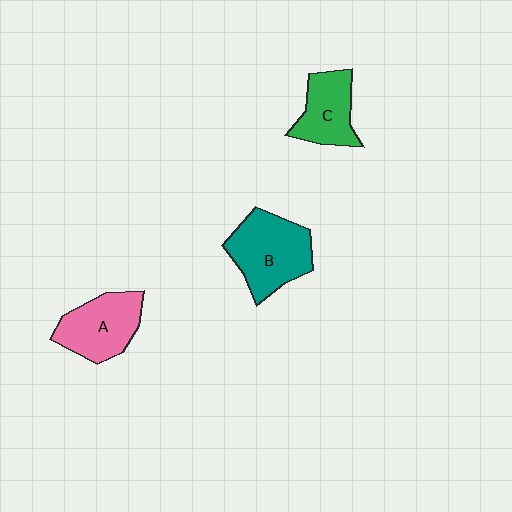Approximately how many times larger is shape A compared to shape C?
Approximately 1.2 times.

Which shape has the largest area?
Shape B (teal).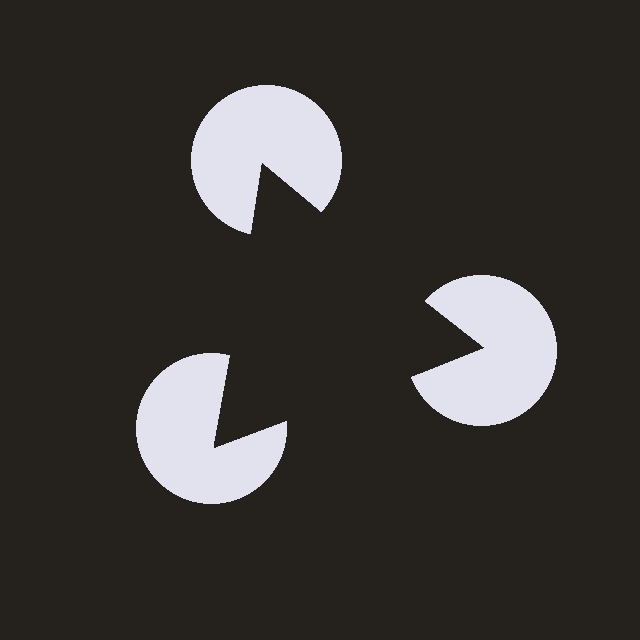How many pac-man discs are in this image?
There are 3 — one at each vertex of the illusory triangle.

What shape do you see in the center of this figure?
An illusory triangle — its edges are inferred from the aligned wedge cuts in the pac-man discs, not physically drawn.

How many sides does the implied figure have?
3 sides.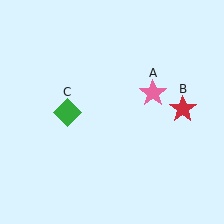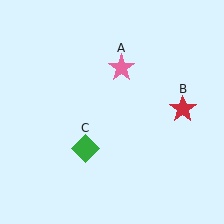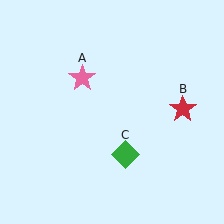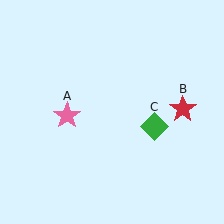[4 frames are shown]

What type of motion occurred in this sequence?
The pink star (object A), green diamond (object C) rotated counterclockwise around the center of the scene.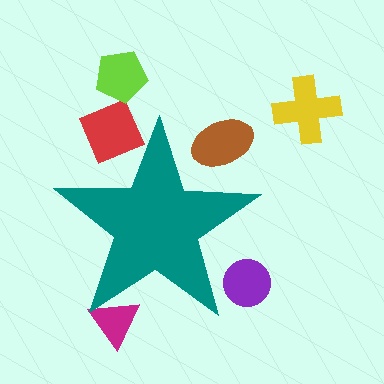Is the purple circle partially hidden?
Yes, the purple circle is partially hidden behind the teal star.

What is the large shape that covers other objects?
A teal star.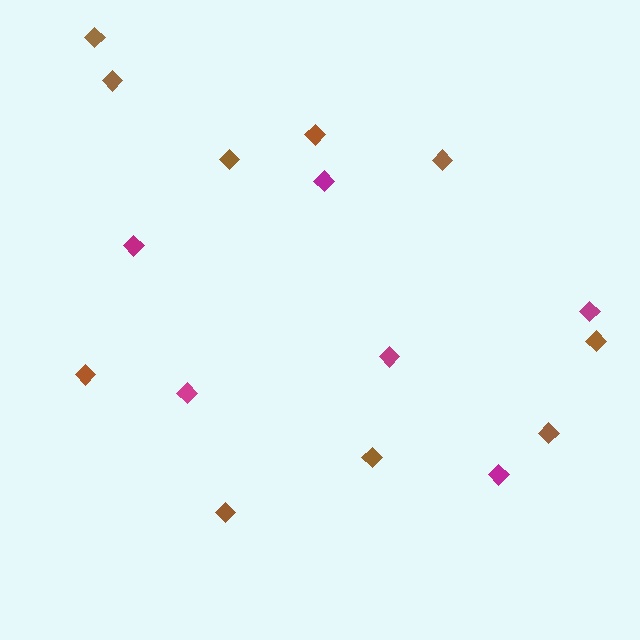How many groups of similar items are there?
There are 2 groups: one group of magenta diamonds (6) and one group of brown diamonds (10).